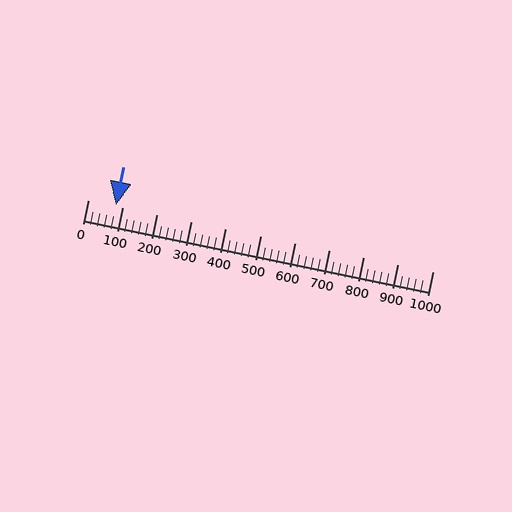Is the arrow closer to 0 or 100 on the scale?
The arrow is closer to 100.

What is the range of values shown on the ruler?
The ruler shows values from 0 to 1000.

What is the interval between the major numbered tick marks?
The major tick marks are spaced 100 units apart.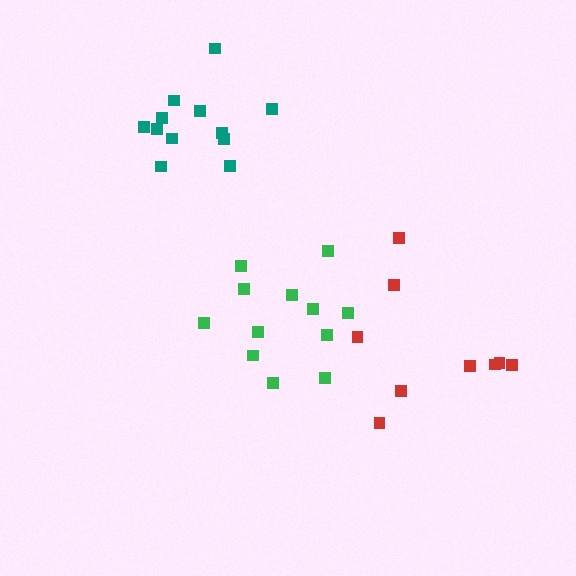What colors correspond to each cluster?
The clusters are colored: teal, green, red.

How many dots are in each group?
Group 1: 12 dots, Group 2: 12 dots, Group 3: 9 dots (33 total).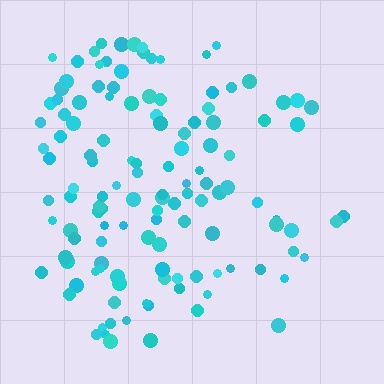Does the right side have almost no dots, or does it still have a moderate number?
Still a moderate number, just noticeably fewer than the left.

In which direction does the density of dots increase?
From right to left, with the left side densest.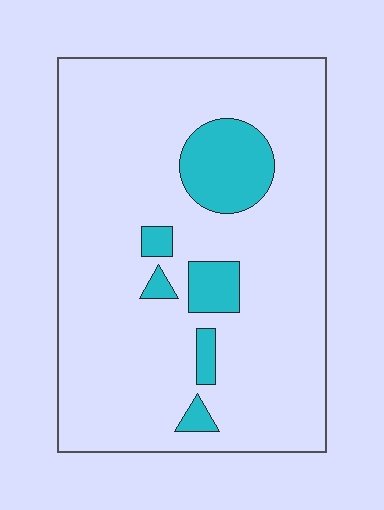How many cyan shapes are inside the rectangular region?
6.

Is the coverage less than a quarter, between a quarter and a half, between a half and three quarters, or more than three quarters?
Less than a quarter.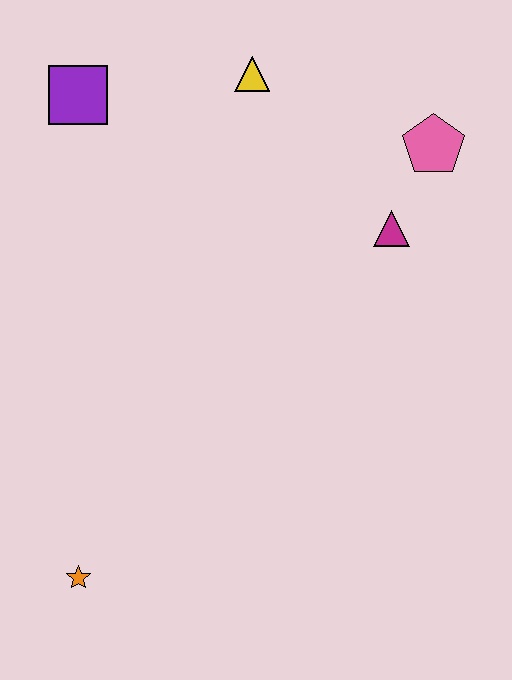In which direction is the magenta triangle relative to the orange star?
The magenta triangle is above the orange star.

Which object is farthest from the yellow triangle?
The orange star is farthest from the yellow triangle.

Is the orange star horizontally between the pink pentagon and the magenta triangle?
No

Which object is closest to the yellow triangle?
The purple square is closest to the yellow triangle.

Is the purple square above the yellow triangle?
No